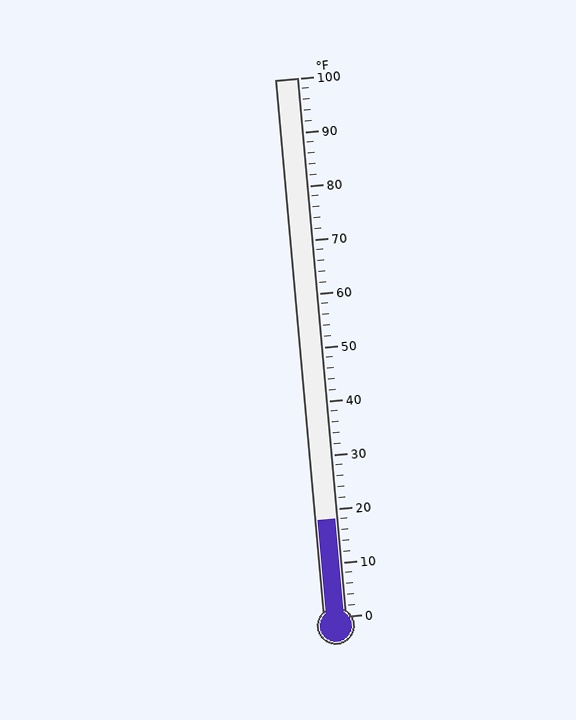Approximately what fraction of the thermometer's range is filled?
The thermometer is filled to approximately 20% of its range.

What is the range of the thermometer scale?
The thermometer scale ranges from 0°F to 100°F.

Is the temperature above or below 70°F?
The temperature is below 70°F.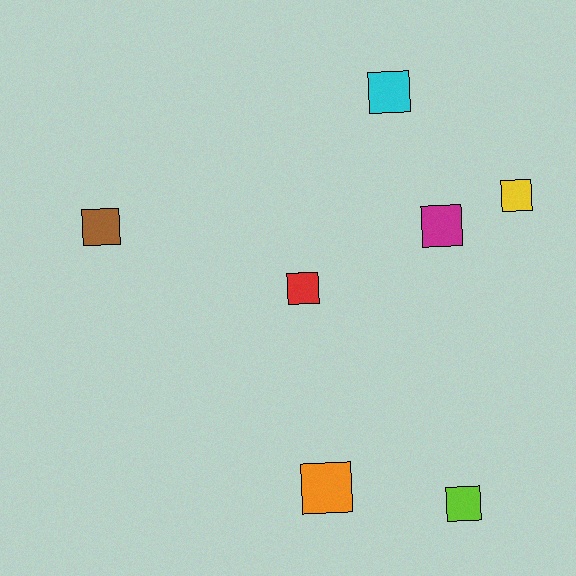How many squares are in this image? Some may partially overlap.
There are 7 squares.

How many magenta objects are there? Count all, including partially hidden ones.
There is 1 magenta object.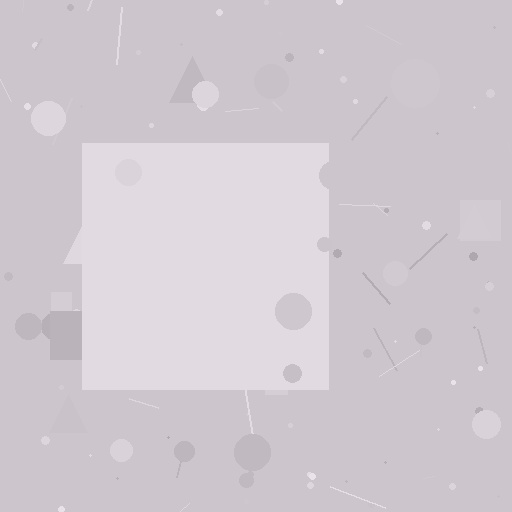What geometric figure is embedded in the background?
A square is embedded in the background.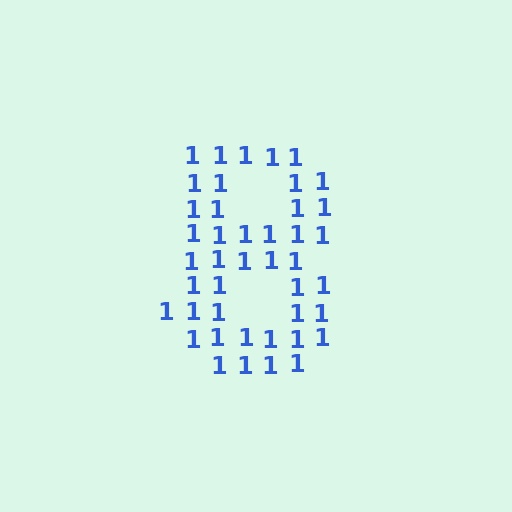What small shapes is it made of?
It is made of small digit 1's.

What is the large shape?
The large shape is the digit 8.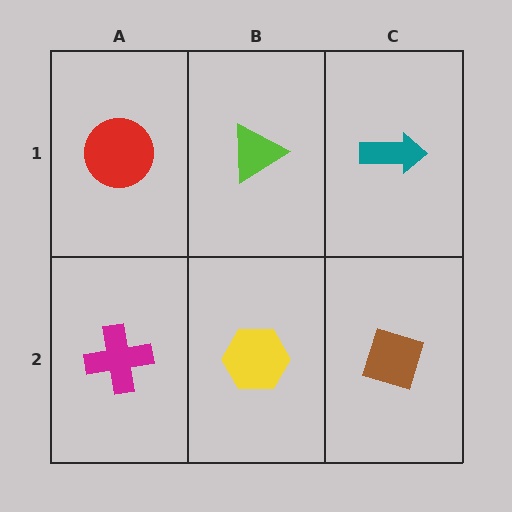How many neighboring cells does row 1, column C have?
2.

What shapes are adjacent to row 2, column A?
A red circle (row 1, column A), a yellow hexagon (row 2, column B).